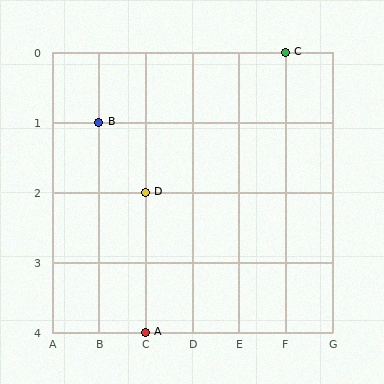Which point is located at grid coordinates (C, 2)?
Point D is at (C, 2).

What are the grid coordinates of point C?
Point C is at grid coordinates (F, 0).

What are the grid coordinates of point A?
Point A is at grid coordinates (C, 4).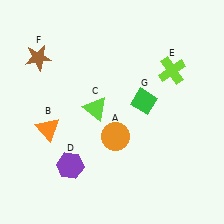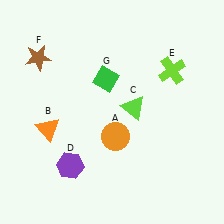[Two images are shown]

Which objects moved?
The objects that moved are: the lime triangle (C), the green diamond (G).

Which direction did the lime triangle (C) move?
The lime triangle (C) moved right.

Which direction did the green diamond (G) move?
The green diamond (G) moved left.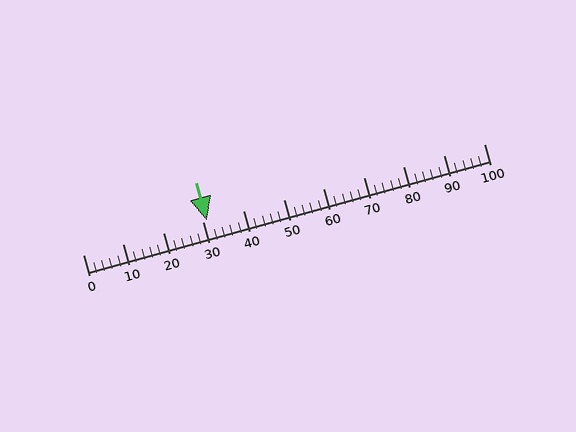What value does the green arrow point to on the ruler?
The green arrow points to approximately 31.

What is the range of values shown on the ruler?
The ruler shows values from 0 to 100.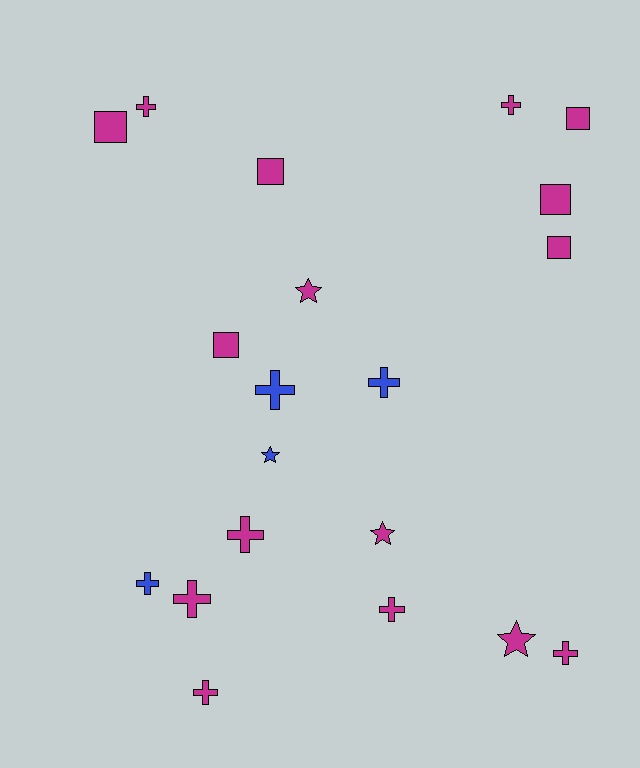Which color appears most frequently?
Magenta, with 16 objects.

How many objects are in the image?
There are 20 objects.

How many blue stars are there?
There is 1 blue star.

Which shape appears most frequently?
Cross, with 10 objects.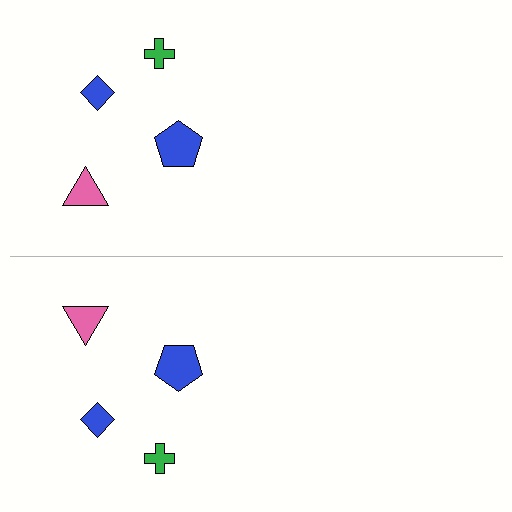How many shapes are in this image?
There are 8 shapes in this image.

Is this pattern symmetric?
Yes, this pattern has bilateral (reflection) symmetry.